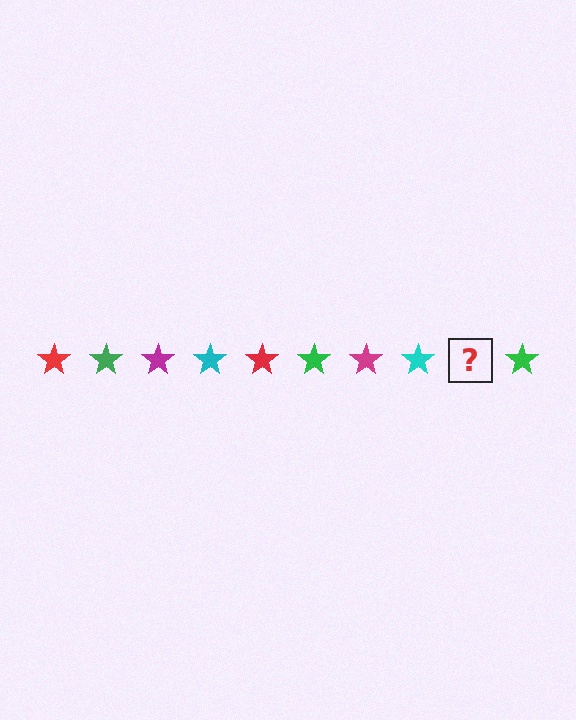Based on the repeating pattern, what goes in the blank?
The blank should be a red star.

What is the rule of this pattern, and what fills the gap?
The rule is that the pattern cycles through red, green, magenta, cyan stars. The gap should be filled with a red star.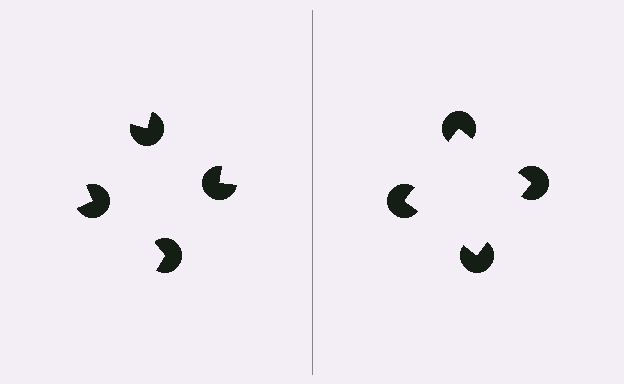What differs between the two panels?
The pac-man discs are positioned identically on both sides; only the wedge orientations differ. On the right they align to a square; on the left they are misaligned.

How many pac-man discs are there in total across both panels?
8 — 4 on each side.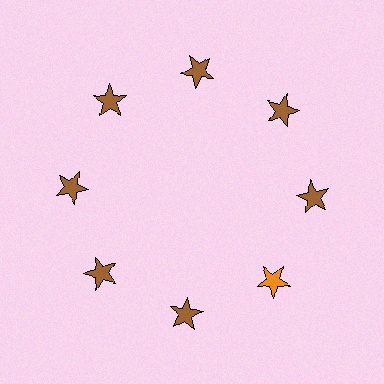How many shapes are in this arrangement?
There are 8 shapes arranged in a ring pattern.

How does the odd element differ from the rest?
It has a different color: orange instead of brown.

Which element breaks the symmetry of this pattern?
The orange star at roughly the 4 o'clock position breaks the symmetry. All other shapes are brown stars.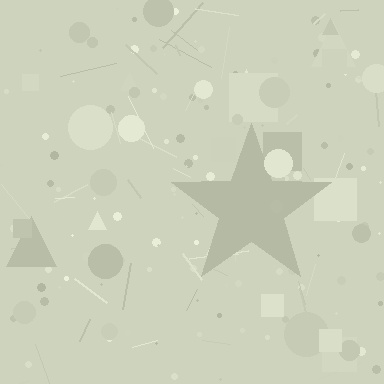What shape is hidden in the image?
A star is hidden in the image.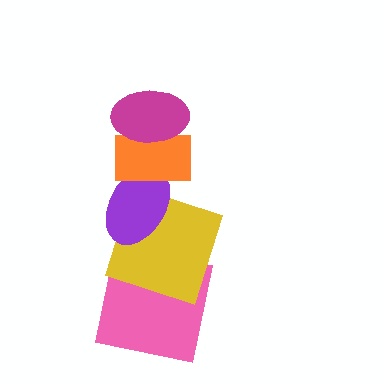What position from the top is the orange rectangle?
The orange rectangle is 2nd from the top.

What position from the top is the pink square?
The pink square is 5th from the top.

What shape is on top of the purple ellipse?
The orange rectangle is on top of the purple ellipse.